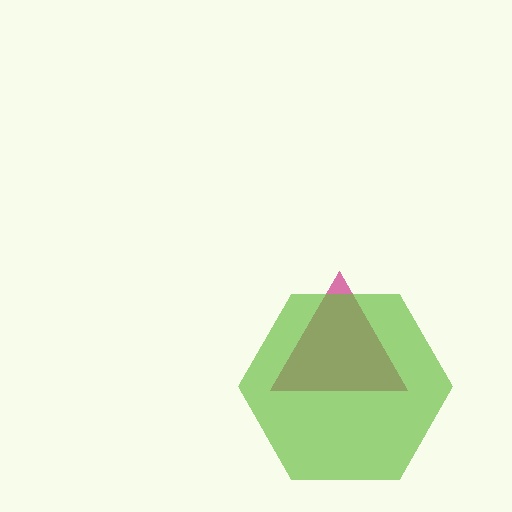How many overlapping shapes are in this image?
There are 2 overlapping shapes in the image.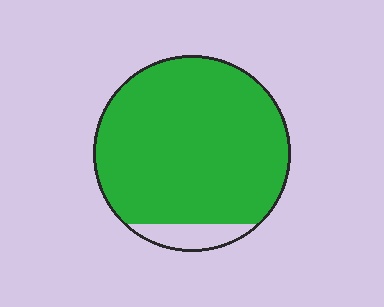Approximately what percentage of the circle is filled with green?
Approximately 90%.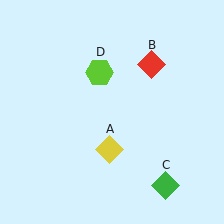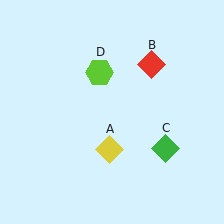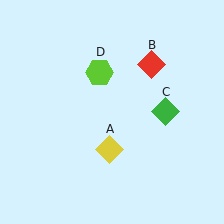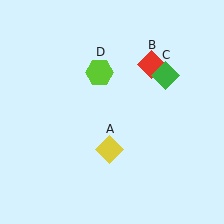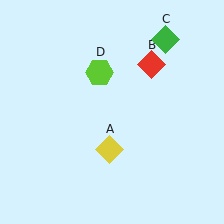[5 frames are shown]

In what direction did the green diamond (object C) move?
The green diamond (object C) moved up.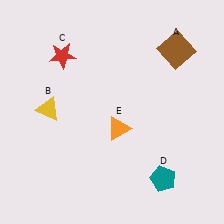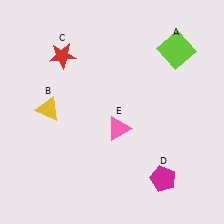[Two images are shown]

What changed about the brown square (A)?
In Image 1, A is brown. In Image 2, it changed to lime.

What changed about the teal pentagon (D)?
In Image 1, D is teal. In Image 2, it changed to magenta.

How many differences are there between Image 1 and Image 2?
There are 3 differences between the two images.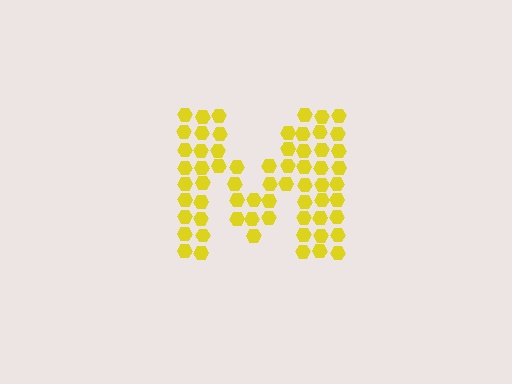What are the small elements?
The small elements are hexagons.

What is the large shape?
The large shape is the letter M.